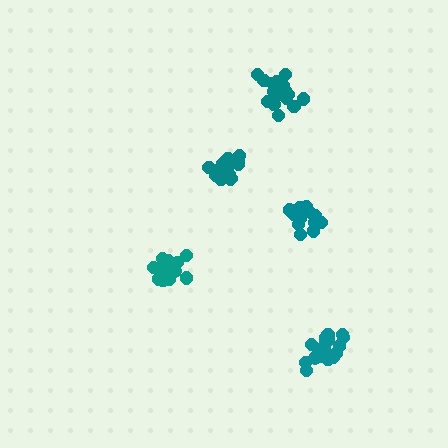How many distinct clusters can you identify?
There are 5 distinct clusters.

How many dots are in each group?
Group 1: 19 dots, Group 2: 20 dots, Group 3: 16 dots, Group 4: 15 dots, Group 5: 20 dots (90 total).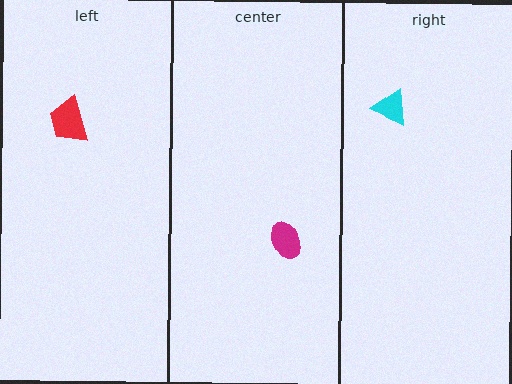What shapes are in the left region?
The red trapezoid.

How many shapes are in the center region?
1.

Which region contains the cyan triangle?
The right region.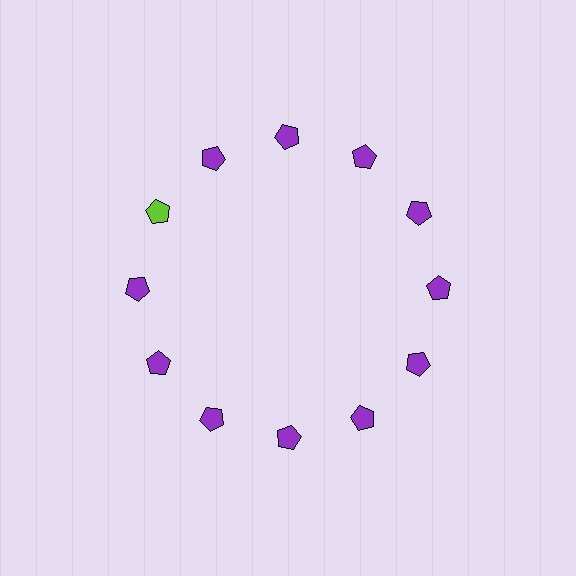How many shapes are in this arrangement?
There are 12 shapes arranged in a ring pattern.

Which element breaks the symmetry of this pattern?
The lime pentagon at roughly the 10 o'clock position breaks the symmetry. All other shapes are purple pentagons.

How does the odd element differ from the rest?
It has a different color: lime instead of purple.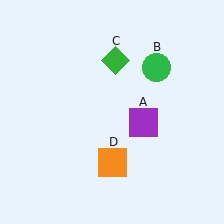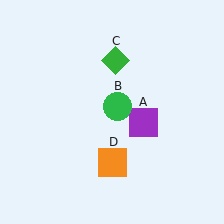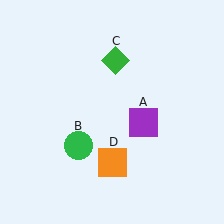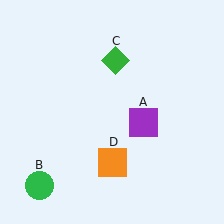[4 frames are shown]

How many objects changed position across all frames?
1 object changed position: green circle (object B).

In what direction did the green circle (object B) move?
The green circle (object B) moved down and to the left.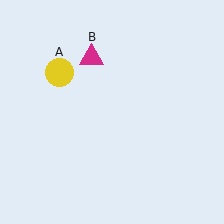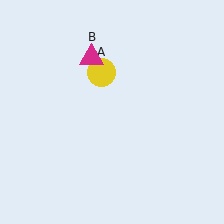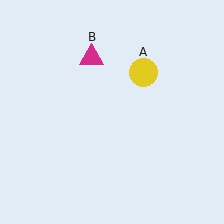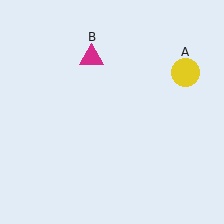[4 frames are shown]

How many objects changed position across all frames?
1 object changed position: yellow circle (object A).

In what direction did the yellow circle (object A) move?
The yellow circle (object A) moved right.